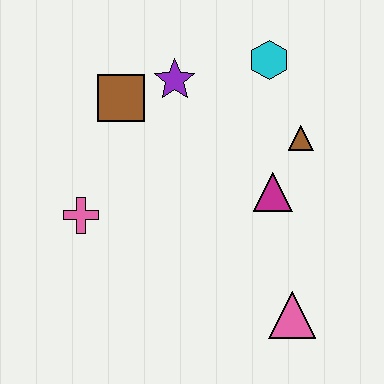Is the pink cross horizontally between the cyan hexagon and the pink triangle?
No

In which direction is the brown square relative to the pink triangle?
The brown square is above the pink triangle.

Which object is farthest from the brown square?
The pink triangle is farthest from the brown square.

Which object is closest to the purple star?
The brown square is closest to the purple star.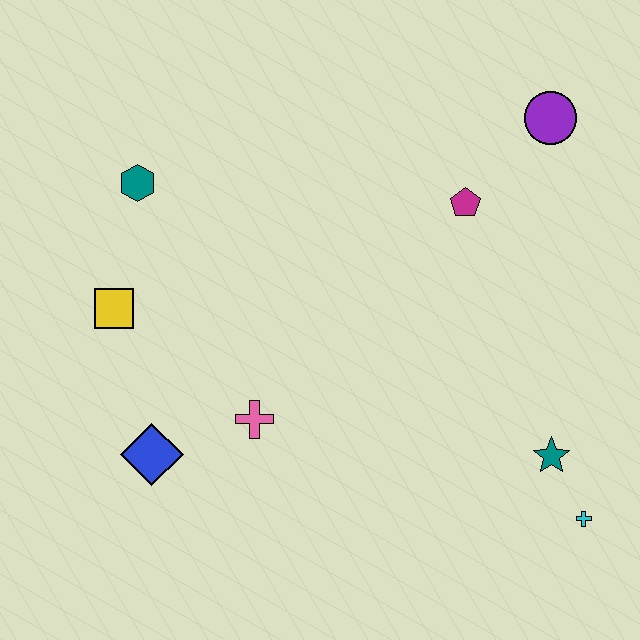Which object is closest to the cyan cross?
The teal star is closest to the cyan cross.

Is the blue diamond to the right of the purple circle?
No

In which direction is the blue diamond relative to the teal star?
The blue diamond is to the left of the teal star.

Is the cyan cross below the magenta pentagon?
Yes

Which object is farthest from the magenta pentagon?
The blue diamond is farthest from the magenta pentagon.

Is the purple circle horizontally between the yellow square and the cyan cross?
Yes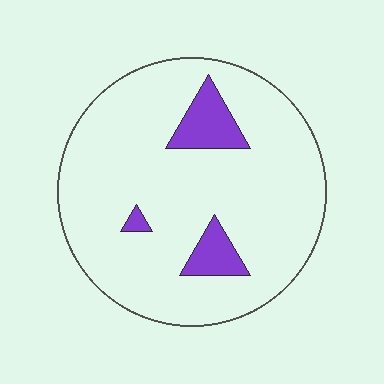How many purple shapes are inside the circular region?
3.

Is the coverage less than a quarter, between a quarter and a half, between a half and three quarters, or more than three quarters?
Less than a quarter.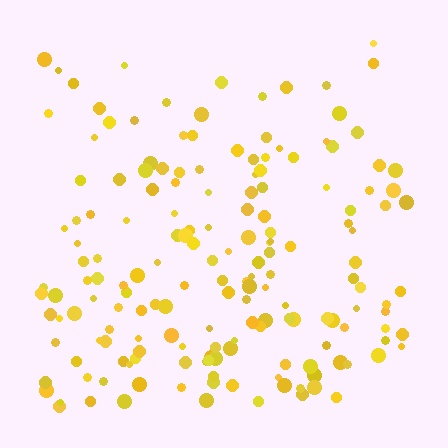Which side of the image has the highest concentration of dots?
The bottom.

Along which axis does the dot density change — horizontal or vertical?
Vertical.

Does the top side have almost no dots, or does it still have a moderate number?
Still a moderate number, just noticeably fewer than the bottom.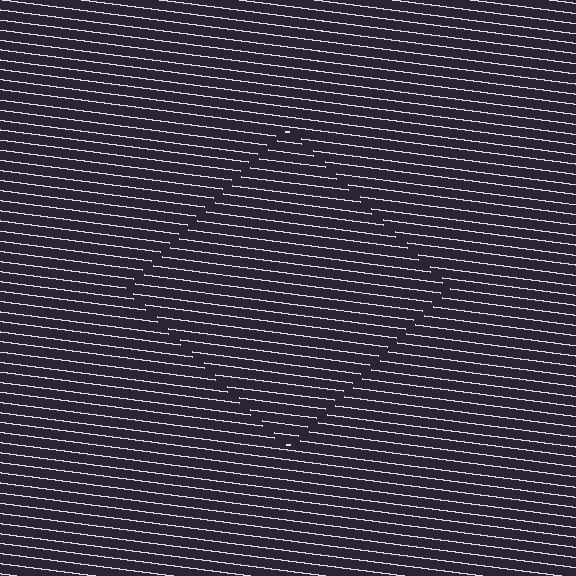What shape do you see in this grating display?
An illusory square. The interior of the shape contains the same grating, shifted by half a period — the contour is defined by the phase discontinuity where line-ends from the inner and outer gratings abut.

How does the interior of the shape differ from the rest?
The interior of the shape contains the same grating, shifted by half a period — the contour is defined by the phase discontinuity where line-ends from the inner and outer gratings abut.